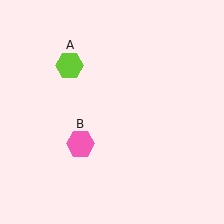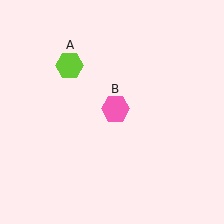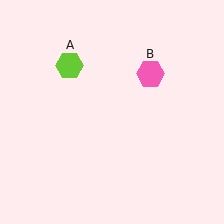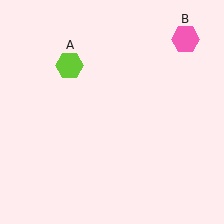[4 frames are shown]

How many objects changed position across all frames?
1 object changed position: pink hexagon (object B).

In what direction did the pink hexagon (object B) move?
The pink hexagon (object B) moved up and to the right.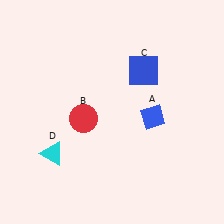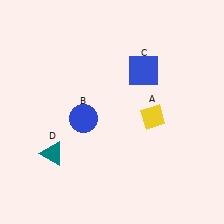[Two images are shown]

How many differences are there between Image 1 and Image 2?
There are 3 differences between the two images.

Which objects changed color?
A changed from blue to yellow. B changed from red to blue. D changed from cyan to teal.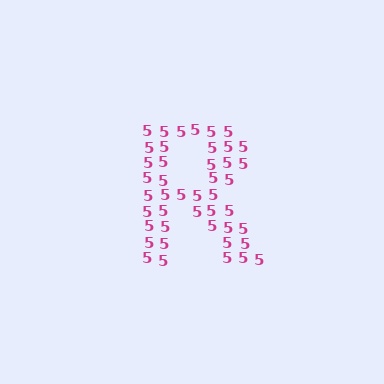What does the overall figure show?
The overall figure shows the letter R.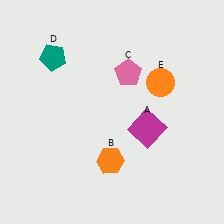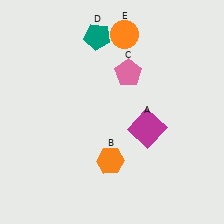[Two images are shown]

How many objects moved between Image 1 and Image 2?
2 objects moved between the two images.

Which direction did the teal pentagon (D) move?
The teal pentagon (D) moved right.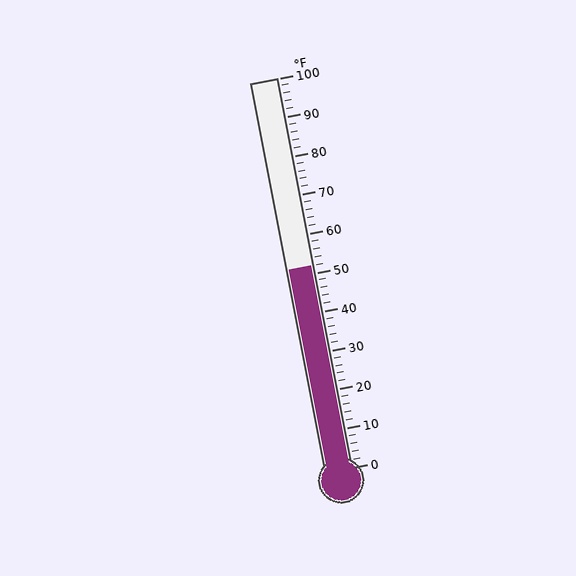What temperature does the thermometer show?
The thermometer shows approximately 52°F.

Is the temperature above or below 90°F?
The temperature is below 90°F.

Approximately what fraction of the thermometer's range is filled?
The thermometer is filled to approximately 50% of its range.